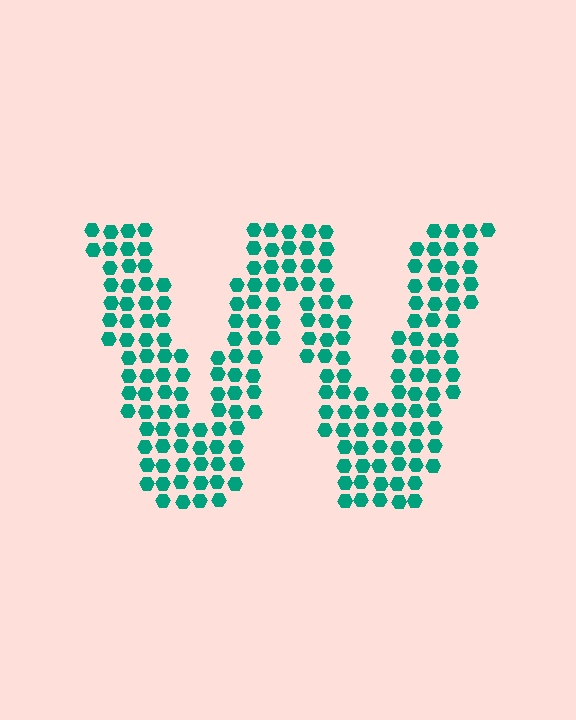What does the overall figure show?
The overall figure shows the letter W.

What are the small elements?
The small elements are hexagons.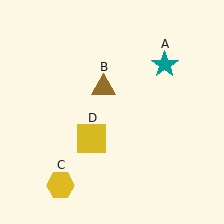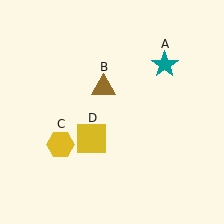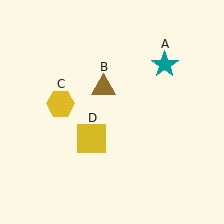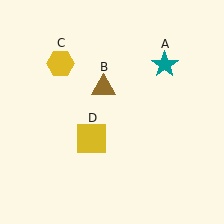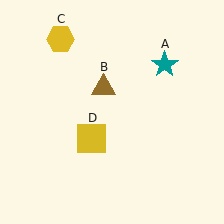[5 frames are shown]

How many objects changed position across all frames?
1 object changed position: yellow hexagon (object C).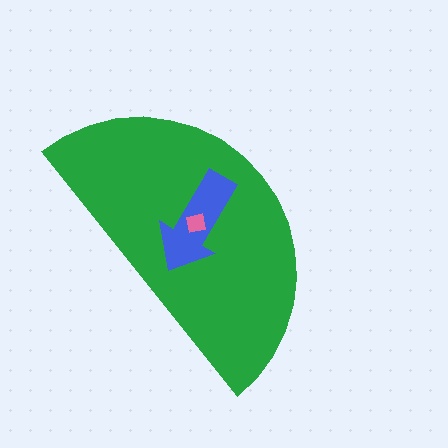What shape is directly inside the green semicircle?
The blue arrow.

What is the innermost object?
The pink square.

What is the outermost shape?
The green semicircle.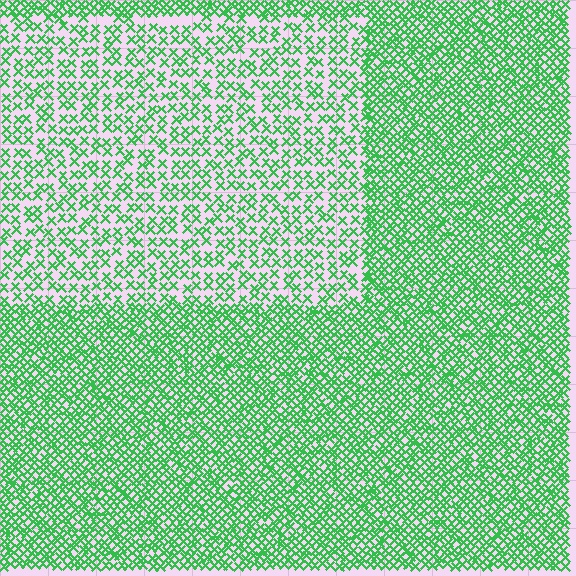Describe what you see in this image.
The image contains small green elements arranged at two different densities. A rectangle-shaped region is visible where the elements are less densely packed than the surrounding area.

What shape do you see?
I see a rectangle.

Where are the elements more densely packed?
The elements are more densely packed outside the rectangle boundary.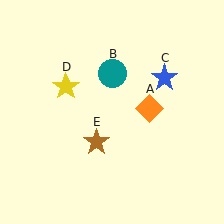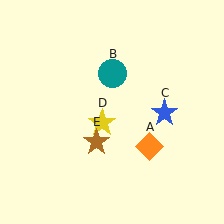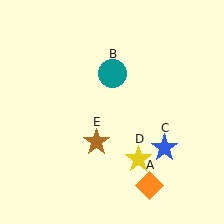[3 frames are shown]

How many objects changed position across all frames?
3 objects changed position: orange diamond (object A), blue star (object C), yellow star (object D).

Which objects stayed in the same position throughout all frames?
Teal circle (object B) and brown star (object E) remained stationary.